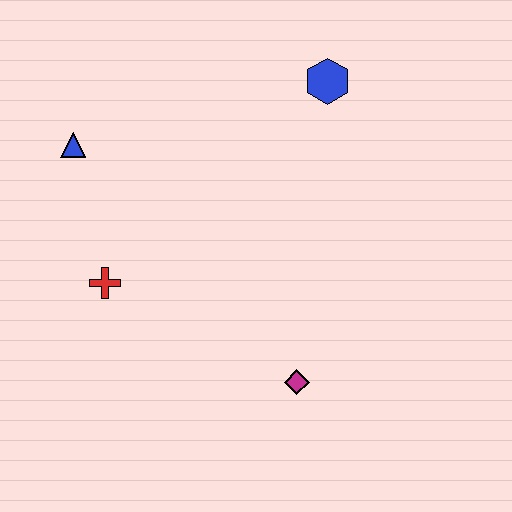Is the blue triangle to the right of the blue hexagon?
No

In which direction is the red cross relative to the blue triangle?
The red cross is below the blue triangle.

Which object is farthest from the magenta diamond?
The blue triangle is farthest from the magenta diamond.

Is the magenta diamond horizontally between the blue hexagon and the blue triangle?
Yes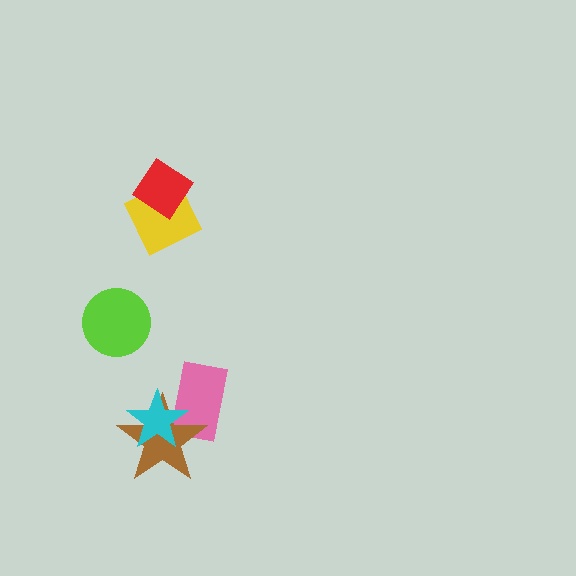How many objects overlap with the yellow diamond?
1 object overlaps with the yellow diamond.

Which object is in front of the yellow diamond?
The red diamond is in front of the yellow diamond.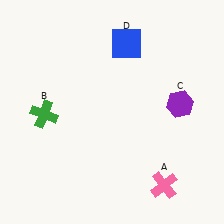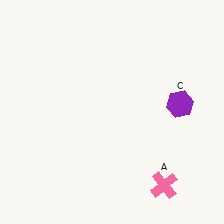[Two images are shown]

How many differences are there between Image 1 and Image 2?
There are 2 differences between the two images.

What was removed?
The blue square (D), the green cross (B) were removed in Image 2.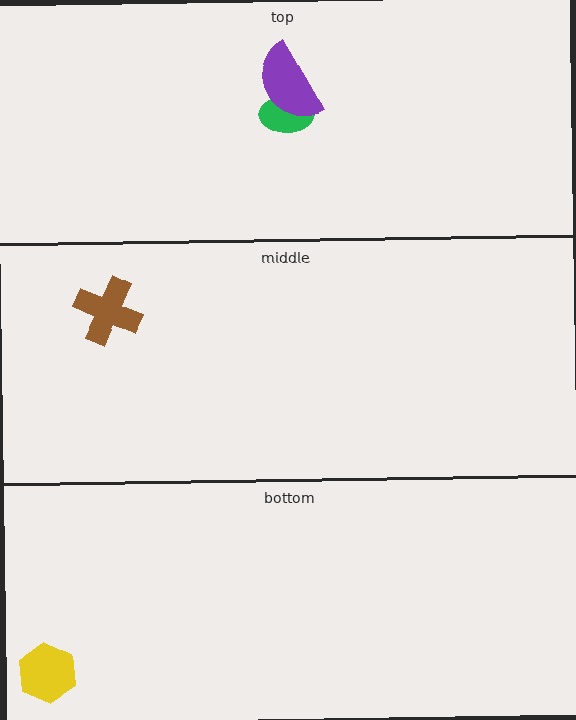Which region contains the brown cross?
The middle region.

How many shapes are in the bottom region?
1.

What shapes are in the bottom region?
The yellow hexagon.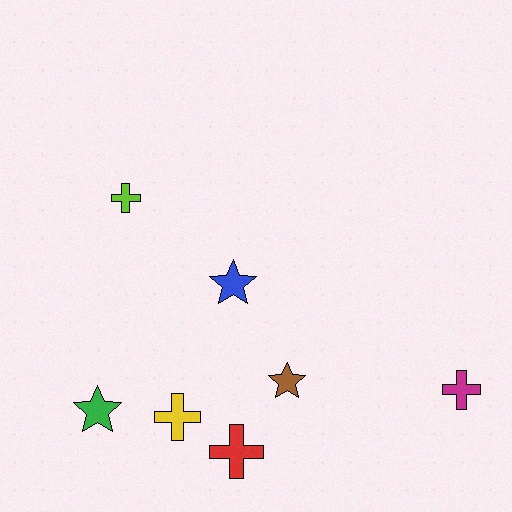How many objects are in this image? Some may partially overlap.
There are 7 objects.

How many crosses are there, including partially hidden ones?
There are 4 crosses.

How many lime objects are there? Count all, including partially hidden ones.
There is 1 lime object.